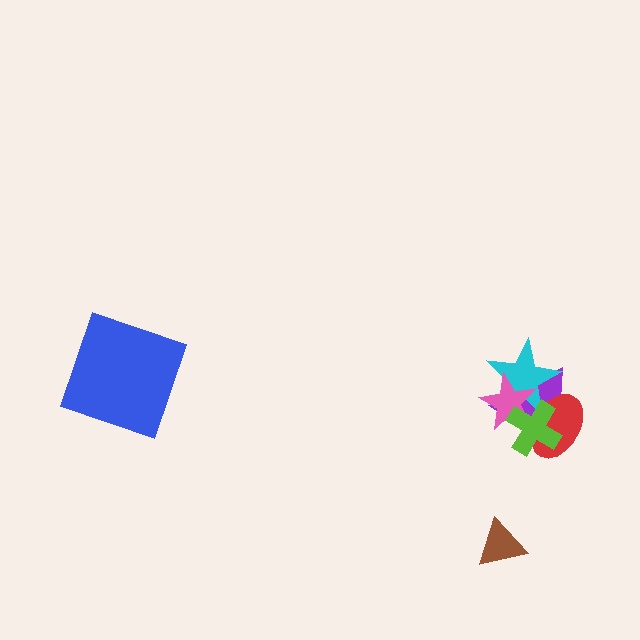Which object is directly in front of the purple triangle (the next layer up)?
The cyan star is directly in front of the purple triangle.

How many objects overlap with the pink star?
4 objects overlap with the pink star.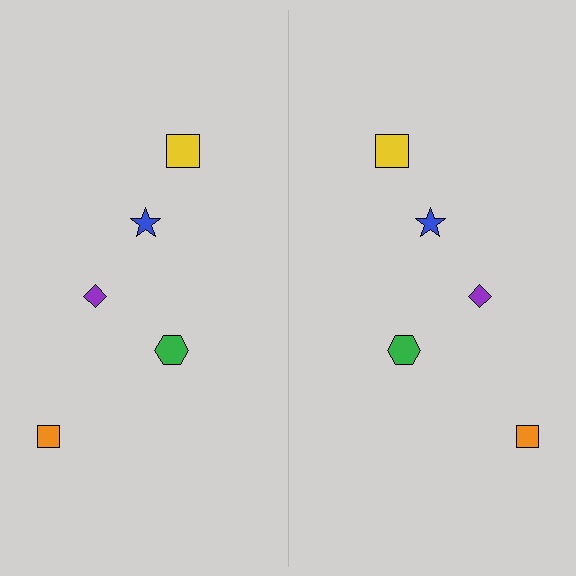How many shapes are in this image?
There are 10 shapes in this image.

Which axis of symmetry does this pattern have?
The pattern has a vertical axis of symmetry running through the center of the image.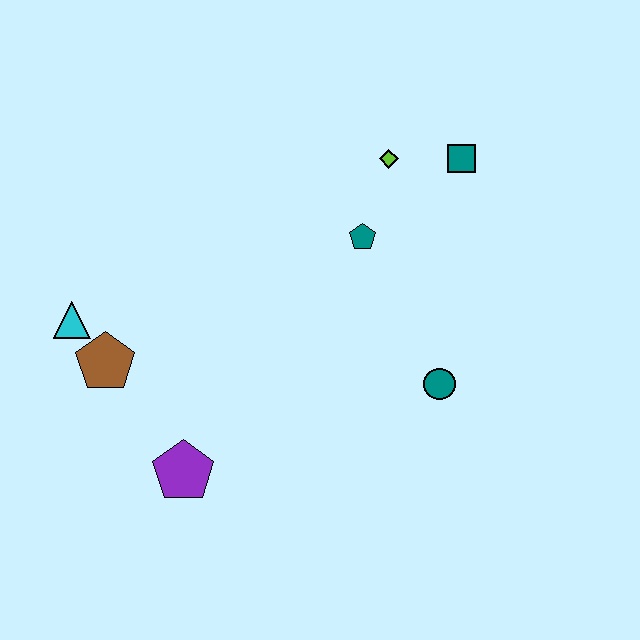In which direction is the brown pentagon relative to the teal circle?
The brown pentagon is to the left of the teal circle.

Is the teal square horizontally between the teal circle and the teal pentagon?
No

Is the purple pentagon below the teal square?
Yes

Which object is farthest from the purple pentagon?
The teal square is farthest from the purple pentagon.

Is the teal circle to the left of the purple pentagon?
No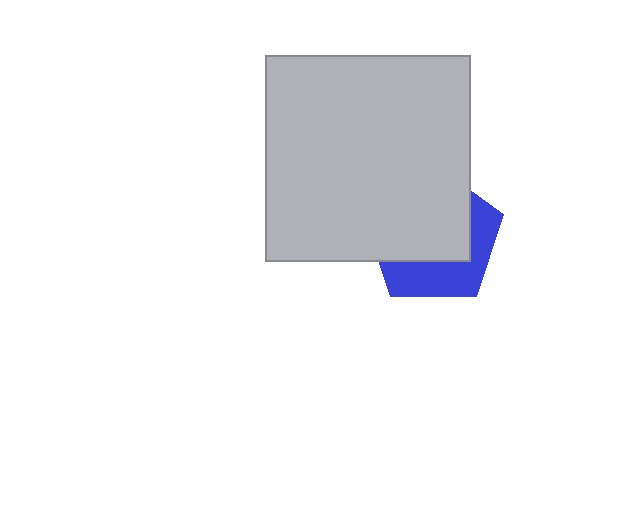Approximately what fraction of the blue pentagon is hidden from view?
Roughly 61% of the blue pentagon is hidden behind the light gray square.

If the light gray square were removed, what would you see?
You would see the complete blue pentagon.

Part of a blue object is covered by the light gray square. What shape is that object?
It is a pentagon.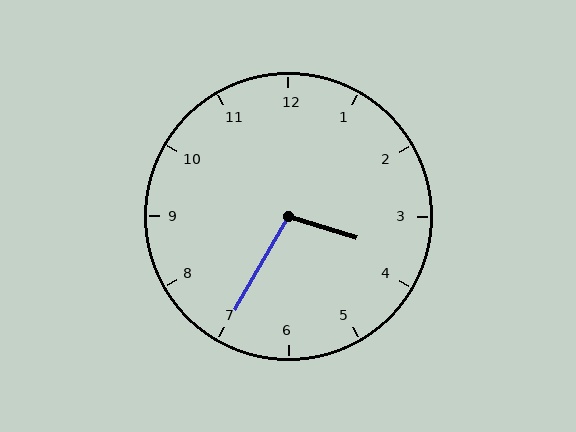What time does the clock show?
3:35.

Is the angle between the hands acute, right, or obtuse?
It is obtuse.